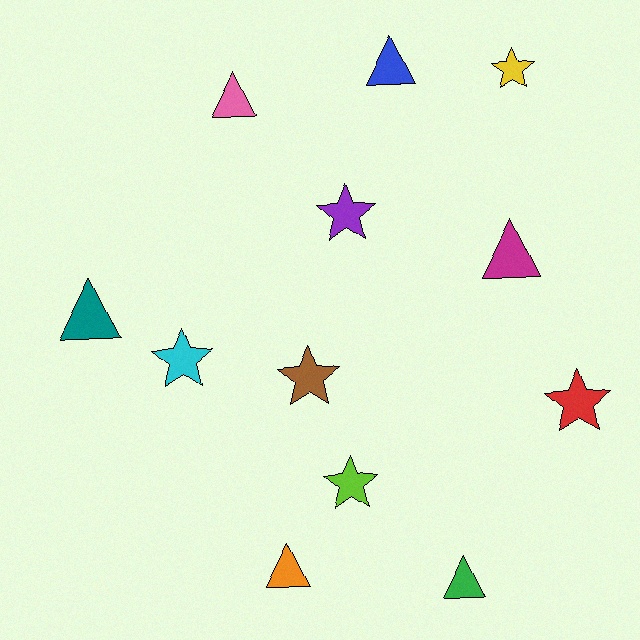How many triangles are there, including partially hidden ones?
There are 6 triangles.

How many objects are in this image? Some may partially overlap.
There are 12 objects.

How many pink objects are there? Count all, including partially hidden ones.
There is 1 pink object.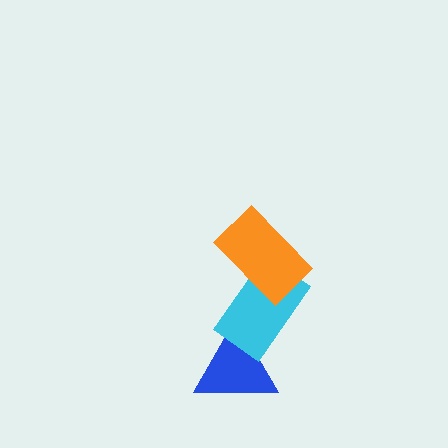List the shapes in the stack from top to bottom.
From top to bottom: the orange rectangle, the cyan rectangle, the blue triangle.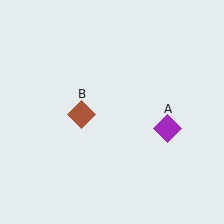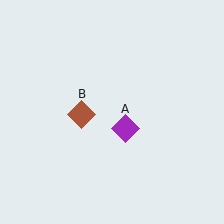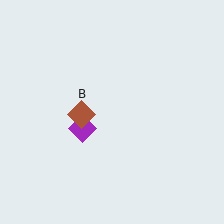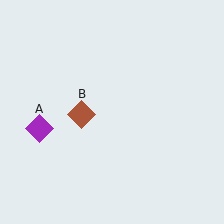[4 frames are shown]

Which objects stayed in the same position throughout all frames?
Brown diamond (object B) remained stationary.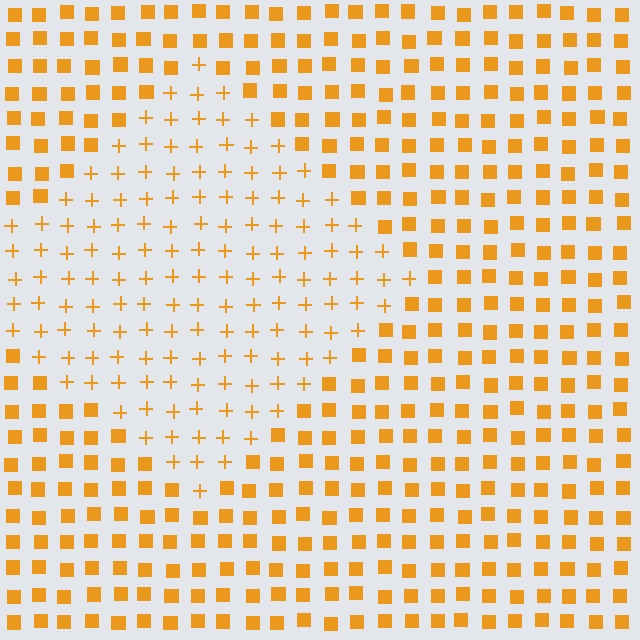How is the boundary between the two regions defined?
The boundary is defined by a change in element shape: plus signs inside vs. squares outside. All elements share the same color and spacing.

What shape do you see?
I see a diamond.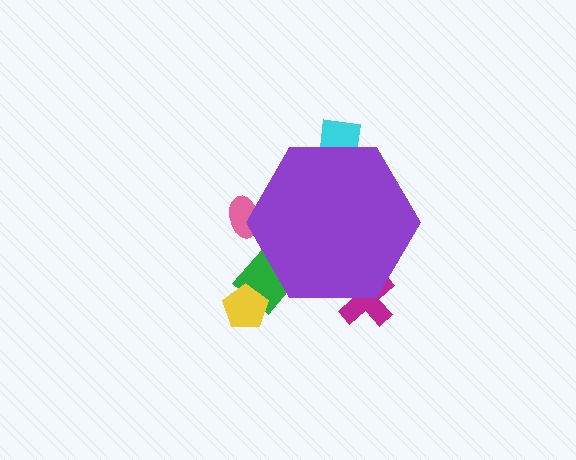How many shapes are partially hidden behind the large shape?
4 shapes are partially hidden.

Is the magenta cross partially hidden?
Yes, the magenta cross is partially hidden behind the purple hexagon.